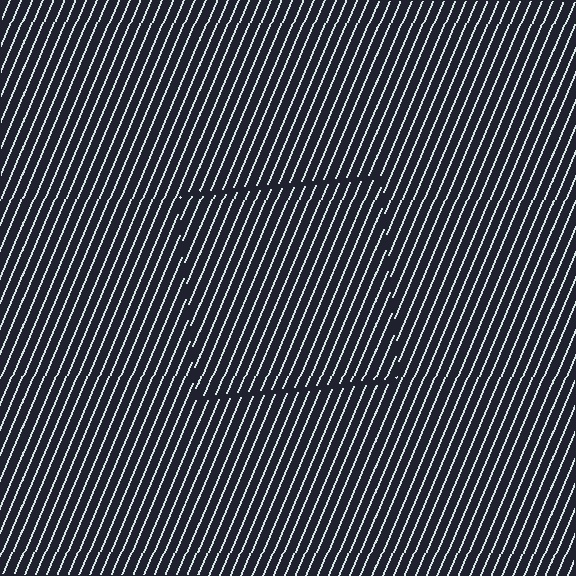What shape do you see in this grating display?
An illusory square. The interior of the shape contains the same grating, shifted by half a period — the contour is defined by the phase discontinuity where line-ends from the inner and outer gratings abut.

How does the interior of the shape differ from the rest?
The interior of the shape contains the same grating, shifted by half a period — the contour is defined by the phase discontinuity where line-ends from the inner and outer gratings abut.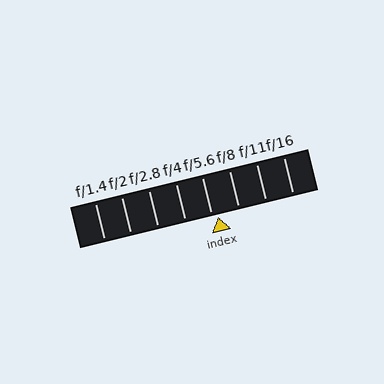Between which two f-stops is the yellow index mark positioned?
The index mark is between f/5.6 and f/8.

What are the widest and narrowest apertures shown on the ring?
The widest aperture shown is f/1.4 and the narrowest is f/16.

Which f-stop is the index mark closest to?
The index mark is closest to f/5.6.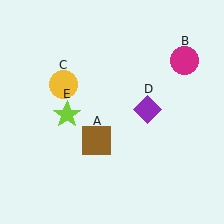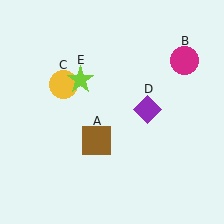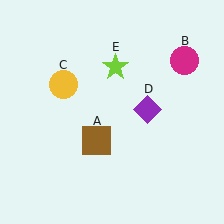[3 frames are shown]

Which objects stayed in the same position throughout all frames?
Brown square (object A) and magenta circle (object B) and yellow circle (object C) and purple diamond (object D) remained stationary.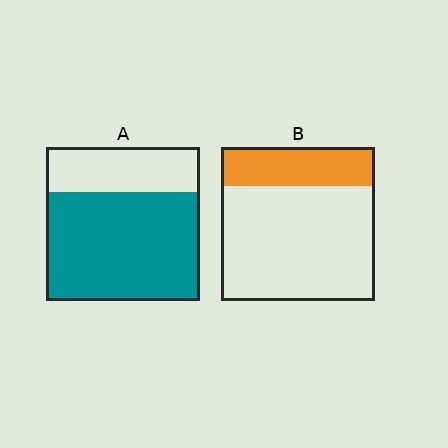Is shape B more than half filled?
No.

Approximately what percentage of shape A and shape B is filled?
A is approximately 70% and B is approximately 25%.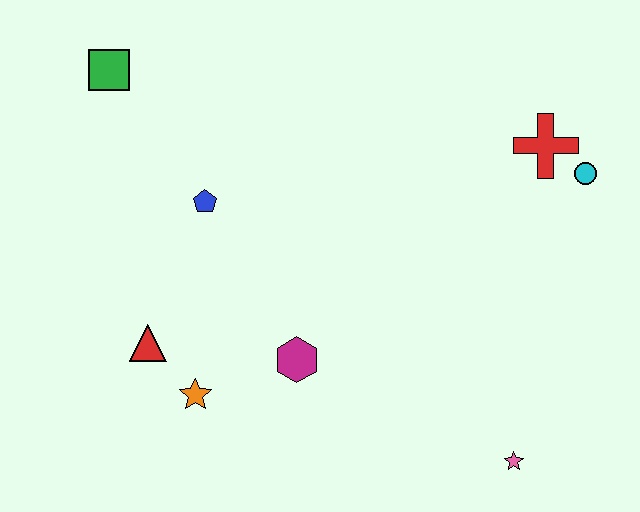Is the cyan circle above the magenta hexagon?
Yes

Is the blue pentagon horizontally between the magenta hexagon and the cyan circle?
No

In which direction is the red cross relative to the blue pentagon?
The red cross is to the right of the blue pentagon.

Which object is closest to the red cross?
The cyan circle is closest to the red cross.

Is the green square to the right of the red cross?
No